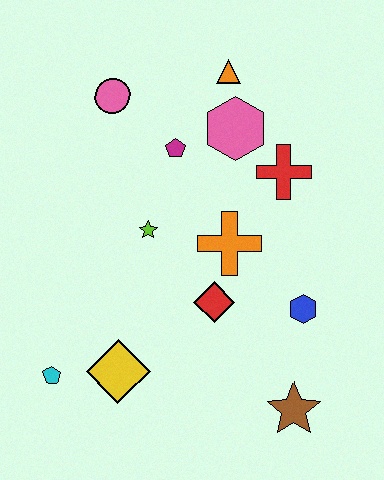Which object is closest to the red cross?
The pink hexagon is closest to the red cross.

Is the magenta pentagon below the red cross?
No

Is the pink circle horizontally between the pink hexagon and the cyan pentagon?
Yes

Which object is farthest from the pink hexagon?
The cyan pentagon is farthest from the pink hexagon.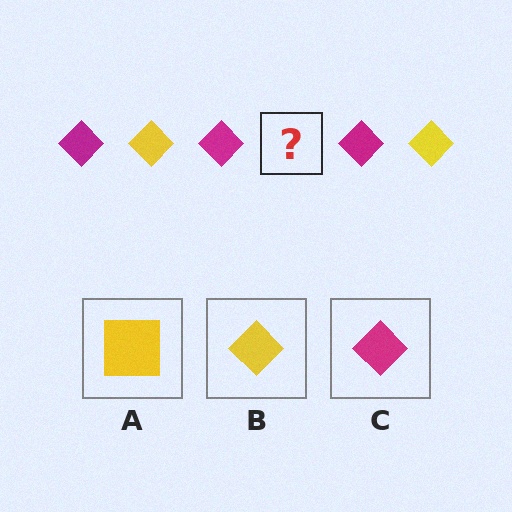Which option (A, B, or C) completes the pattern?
B.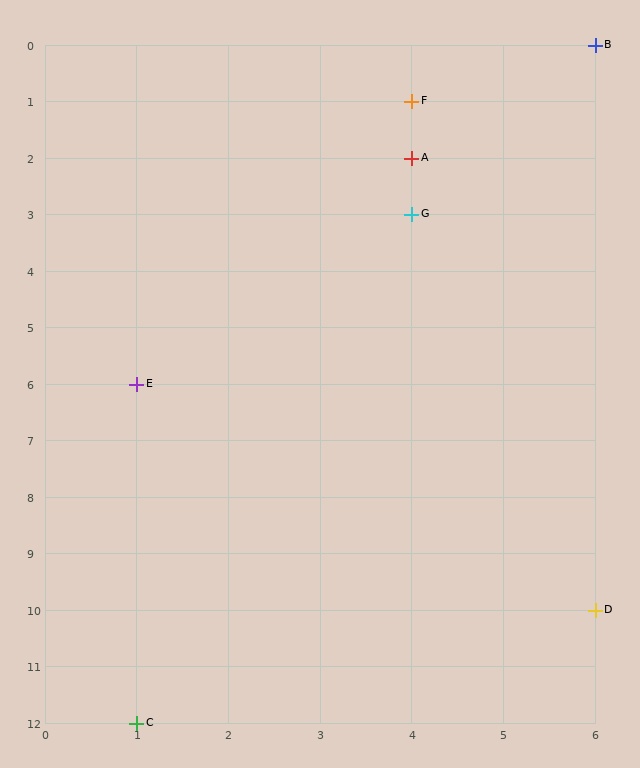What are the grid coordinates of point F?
Point F is at grid coordinates (4, 1).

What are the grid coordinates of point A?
Point A is at grid coordinates (4, 2).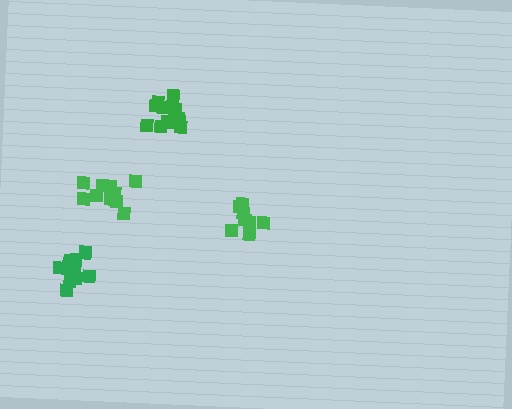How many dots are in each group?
Group 1: 8 dots, Group 2: 11 dots, Group 3: 11 dots, Group 4: 13 dots (43 total).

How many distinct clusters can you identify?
There are 4 distinct clusters.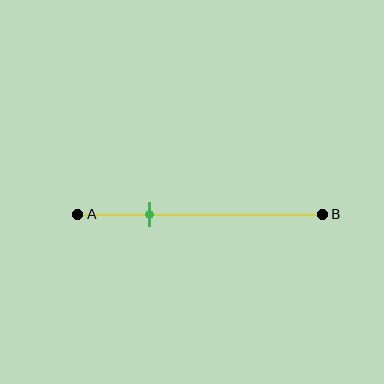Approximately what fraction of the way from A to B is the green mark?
The green mark is approximately 30% of the way from A to B.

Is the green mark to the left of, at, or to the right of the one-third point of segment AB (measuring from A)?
The green mark is to the left of the one-third point of segment AB.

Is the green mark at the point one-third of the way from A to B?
No, the mark is at about 30% from A, not at the 33% one-third point.